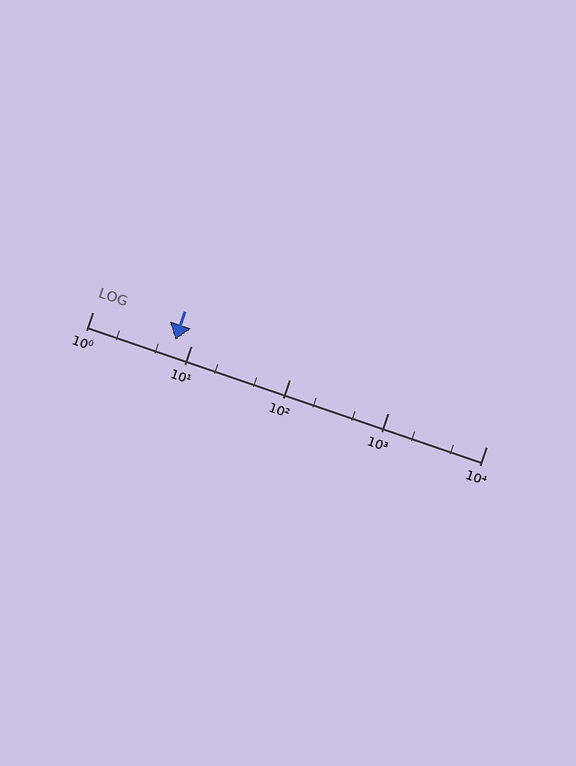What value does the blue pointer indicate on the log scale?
The pointer indicates approximately 6.9.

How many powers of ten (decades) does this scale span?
The scale spans 4 decades, from 1 to 10000.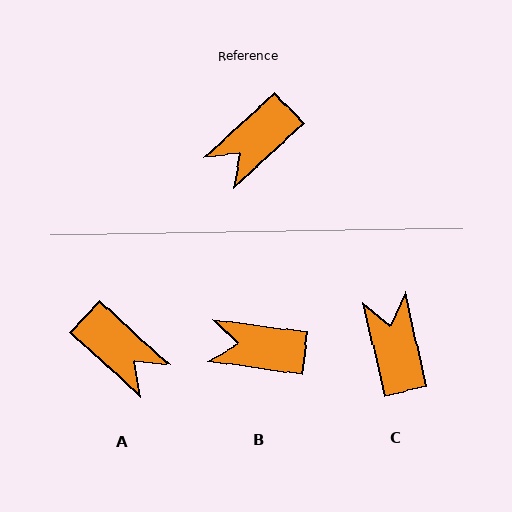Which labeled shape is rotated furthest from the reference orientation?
C, about 119 degrees away.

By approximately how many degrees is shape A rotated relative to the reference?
Approximately 95 degrees counter-clockwise.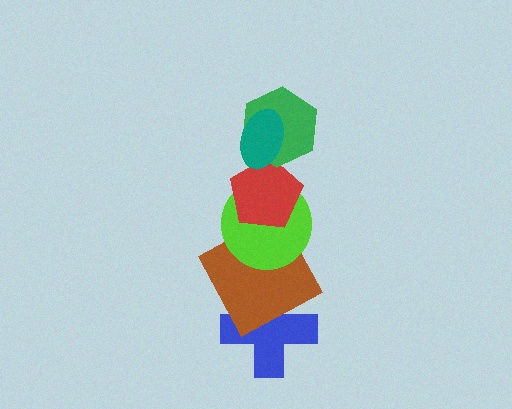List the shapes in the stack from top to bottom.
From top to bottom: the teal ellipse, the green hexagon, the red pentagon, the lime circle, the brown square, the blue cross.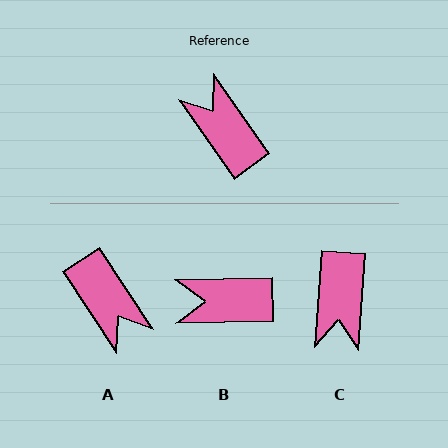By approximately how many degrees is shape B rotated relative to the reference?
Approximately 57 degrees counter-clockwise.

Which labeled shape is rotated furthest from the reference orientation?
A, about 178 degrees away.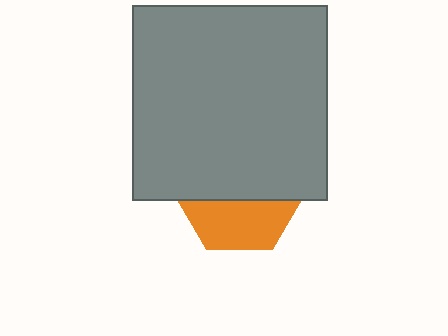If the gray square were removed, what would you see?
You would see the complete orange hexagon.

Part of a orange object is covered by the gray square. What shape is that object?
It is a hexagon.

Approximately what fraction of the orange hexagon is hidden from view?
Roughly 61% of the orange hexagon is hidden behind the gray square.